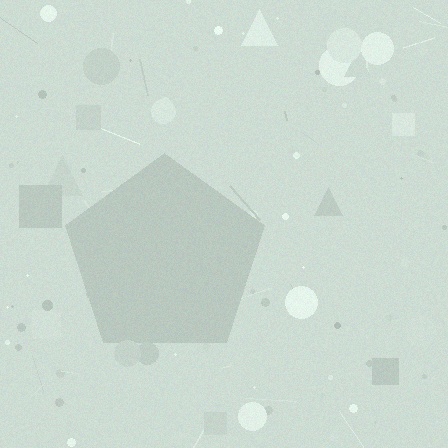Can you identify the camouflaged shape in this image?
The camouflaged shape is a pentagon.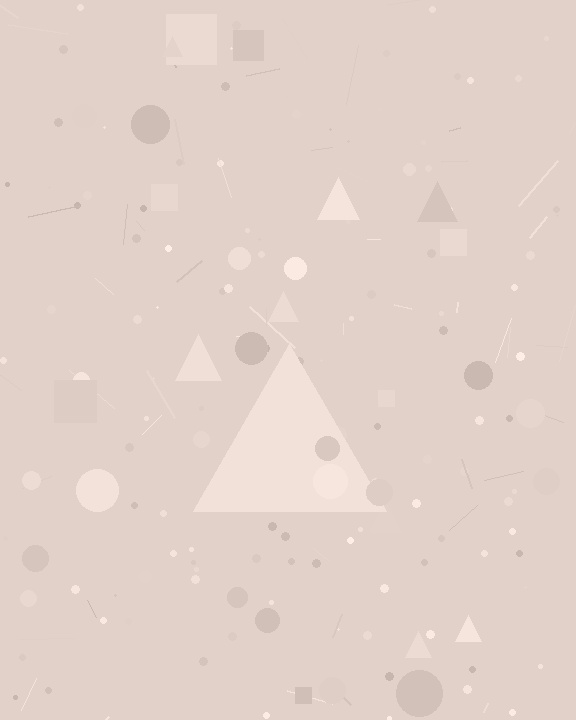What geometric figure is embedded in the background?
A triangle is embedded in the background.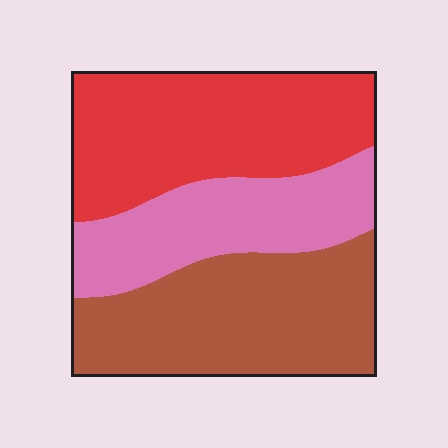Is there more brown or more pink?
Brown.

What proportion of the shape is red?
Red covers 37% of the shape.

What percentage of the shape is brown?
Brown covers roughly 35% of the shape.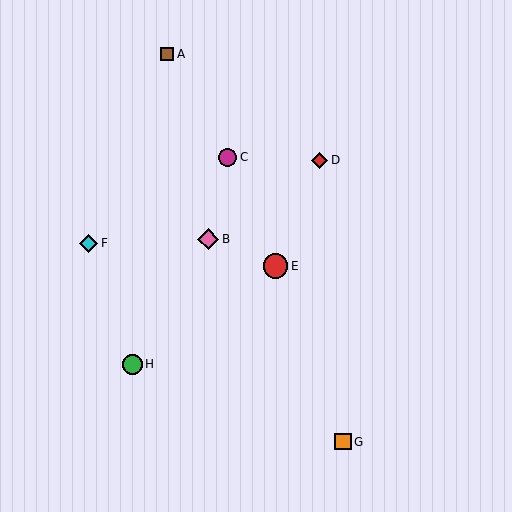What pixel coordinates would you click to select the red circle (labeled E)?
Click at (275, 266) to select the red circle E.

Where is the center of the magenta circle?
The center of the magenta circle is at (228, 157).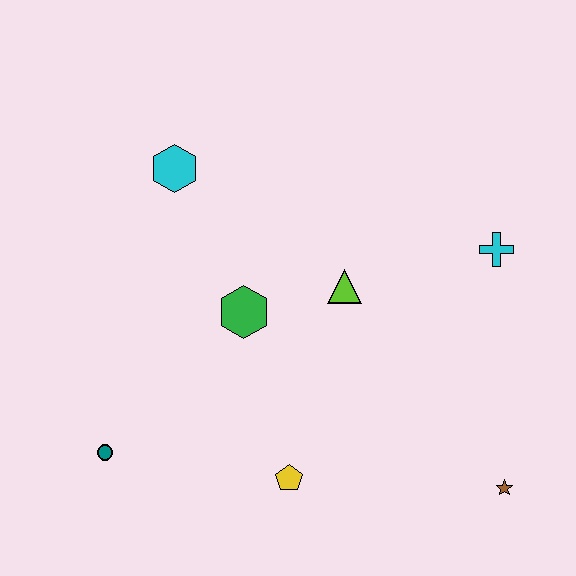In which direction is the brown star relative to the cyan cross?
The brown star is below the cyan cross.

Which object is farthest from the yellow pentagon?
The cyan hexagon is farthest from the yellow pentagon.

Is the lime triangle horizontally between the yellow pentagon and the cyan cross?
Yes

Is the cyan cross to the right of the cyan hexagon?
Yes